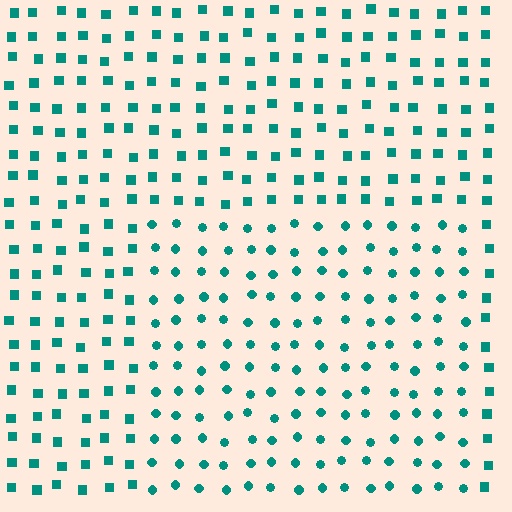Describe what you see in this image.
The image is filled with small teal elements arranged in a uniform grid. A rectangle-shaped region contains circles, while the surrounding area contains squares. The boundary is defined purely by the change in element shape.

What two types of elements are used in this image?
The image uses circles inside the rectangle region and squares outside it.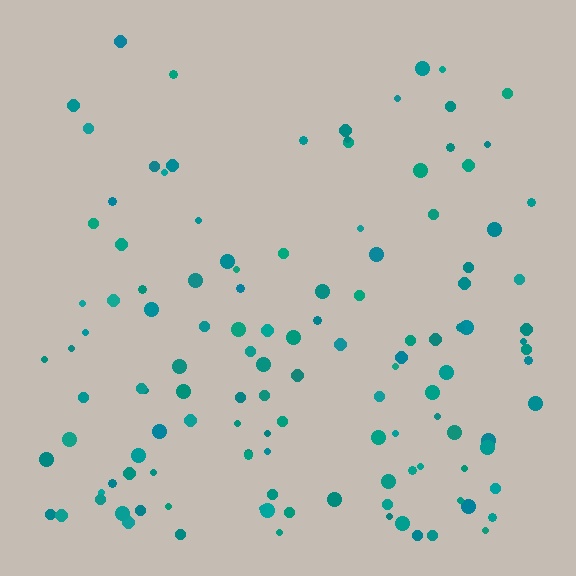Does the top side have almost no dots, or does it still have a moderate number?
Still a moderate number, just noticeably fewer than the bottom.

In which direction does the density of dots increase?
From top to bottom, with the bottom side densest.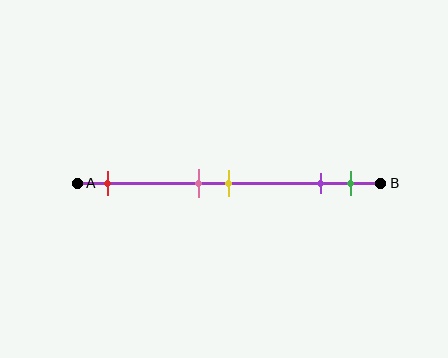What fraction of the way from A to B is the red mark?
The red mark is approximately 10% (0.1) of the way from A to B.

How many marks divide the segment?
There are 5 marks dividing the segment.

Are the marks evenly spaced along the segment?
No, the marks are not evenly spaced.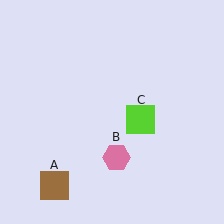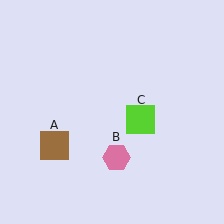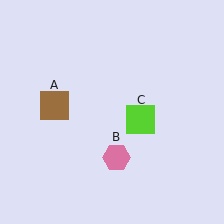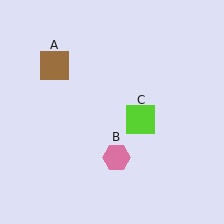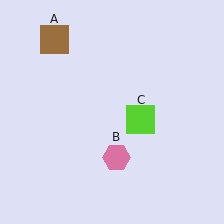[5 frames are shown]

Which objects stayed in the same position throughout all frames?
Pink hexagon (object B) and lime square (object C) remained stationary.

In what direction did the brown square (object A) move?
The brown square (object A) moved up.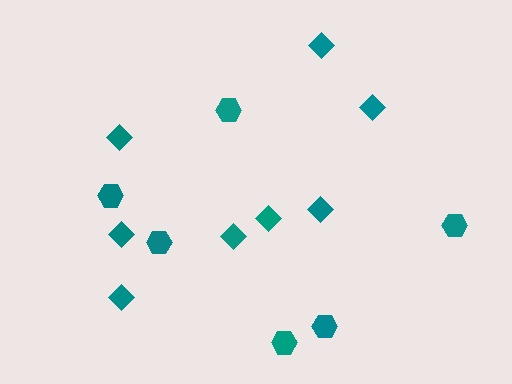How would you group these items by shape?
There are 2 groups: one group of diamonds (8) and one group of hexagons (6).